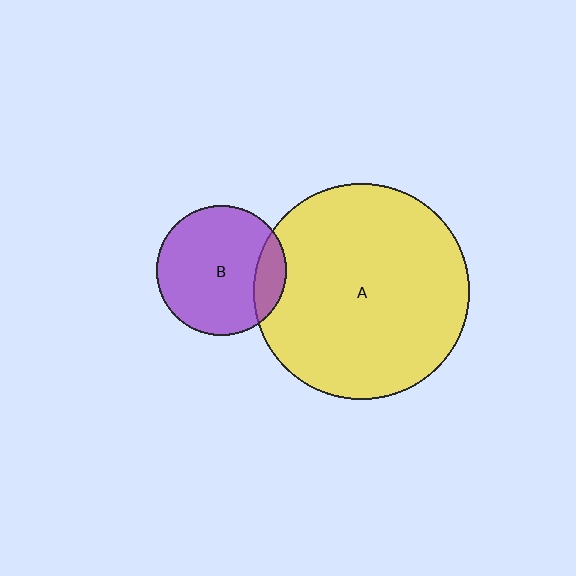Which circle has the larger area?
Circle A (yellow).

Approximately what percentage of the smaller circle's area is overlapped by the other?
Approximately 15%.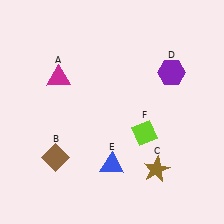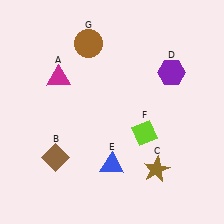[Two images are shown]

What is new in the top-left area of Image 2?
A brown circle (G) was added in the top-left area of Image 2.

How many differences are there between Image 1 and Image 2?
There is 1 difference between the two images.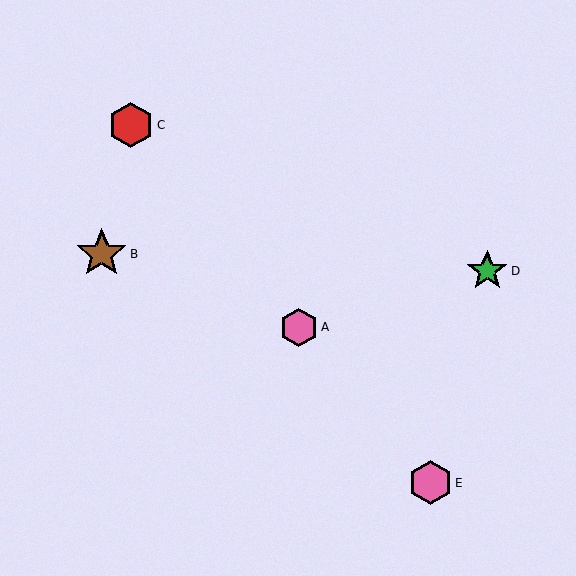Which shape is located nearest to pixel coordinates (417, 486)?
The pink hexagon (labeled E) at (431, 483) is nearest to that location.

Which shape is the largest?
The brown star (labeled B) is the largest.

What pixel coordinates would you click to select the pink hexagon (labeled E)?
Click at (431, 483) to select the pink hexagon E.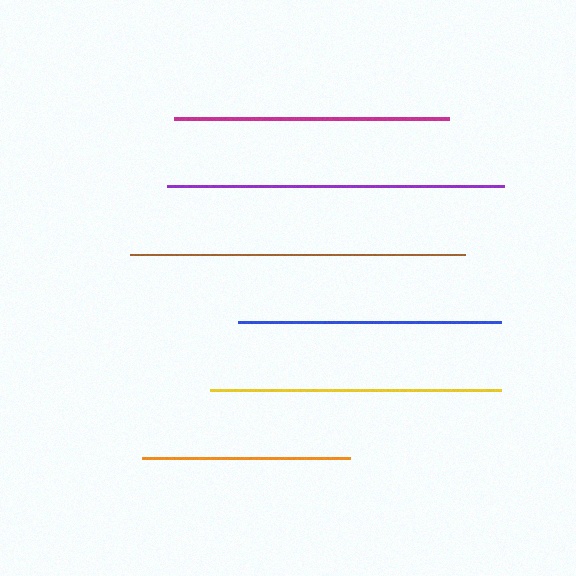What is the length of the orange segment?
The orange segment is approximately 208 pixels long.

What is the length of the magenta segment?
The magenta segment is approximately 274 pixels long.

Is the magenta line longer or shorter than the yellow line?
The yellow line is longer than the magenta line.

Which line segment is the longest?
The purple line is the longest at approximately 337 pixels.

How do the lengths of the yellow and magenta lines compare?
The yellow and magenta lines are approximately the same length.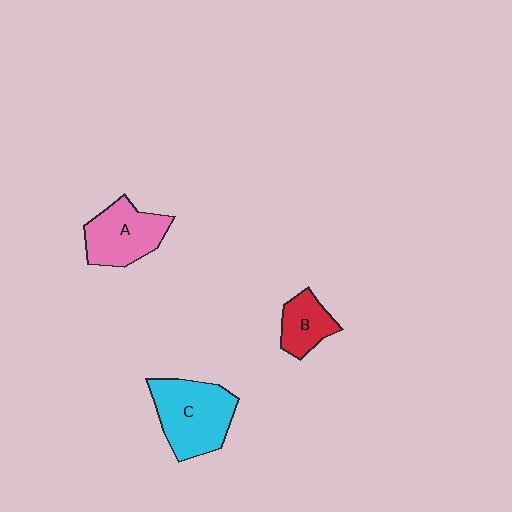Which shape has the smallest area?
Shape B (red).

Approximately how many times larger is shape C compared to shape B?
Approximately 2.0 times.